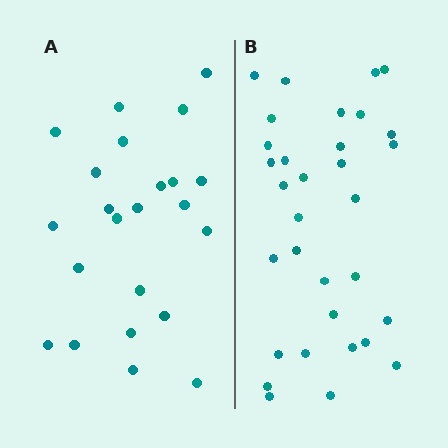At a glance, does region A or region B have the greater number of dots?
Region B (the right region) has more dots.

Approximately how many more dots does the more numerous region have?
Region B has roughly 8 or so more dots than region A.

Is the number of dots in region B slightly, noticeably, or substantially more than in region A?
Region B has noticeably more, but not dramatically so. The ratio is roughly 1.4 to 1.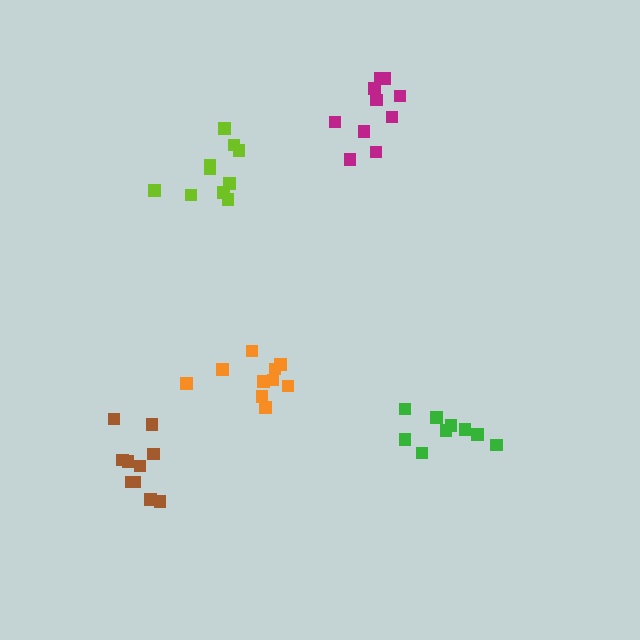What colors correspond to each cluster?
The clusters are colored: orange, brown, green, magenta, lime.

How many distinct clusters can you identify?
There are 5 distinct clusters.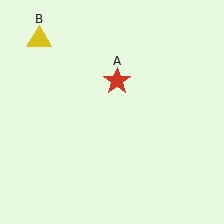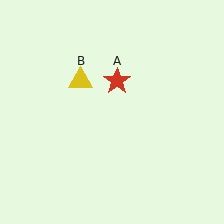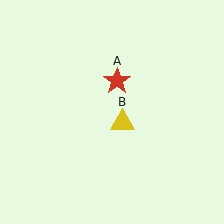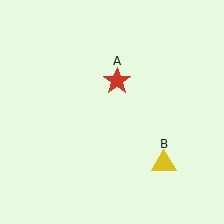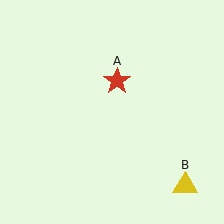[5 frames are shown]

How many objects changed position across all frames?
1 object changed position: yellow triangle (object B).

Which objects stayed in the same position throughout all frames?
Red star (object A) remained stationary.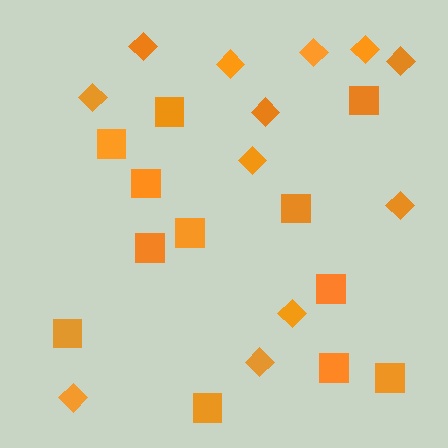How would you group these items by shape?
There are 2 groups: one group of diamonds (12) and one group of squares (12).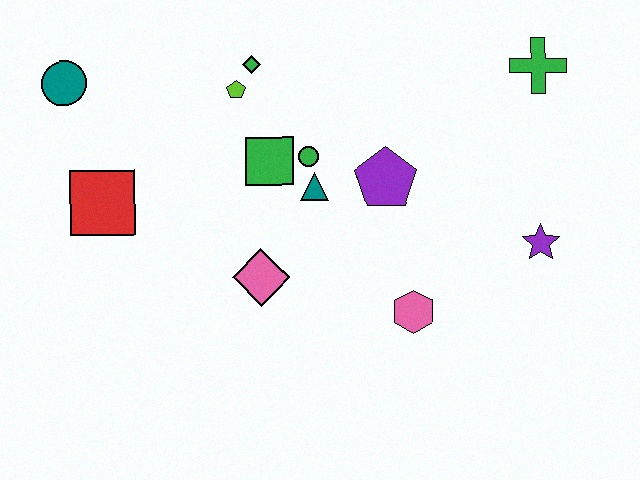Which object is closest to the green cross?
The purple star is closest to the green cross.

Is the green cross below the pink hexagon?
No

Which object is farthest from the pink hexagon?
The teal circle is farthest from the pink hexagon.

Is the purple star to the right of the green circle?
Yes